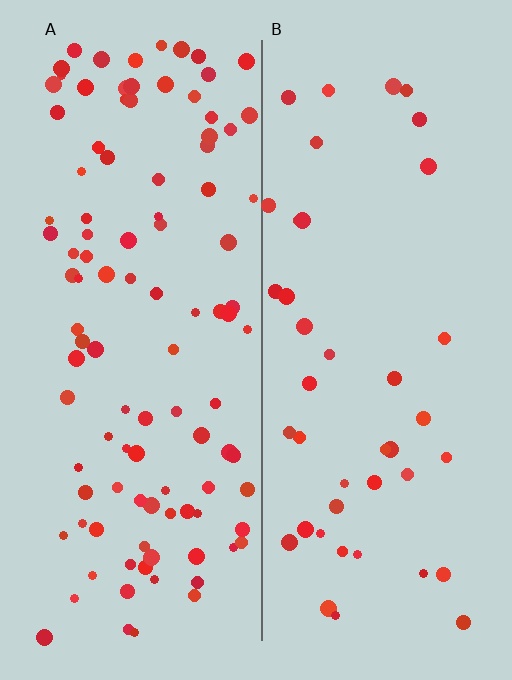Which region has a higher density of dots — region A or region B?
A (the left).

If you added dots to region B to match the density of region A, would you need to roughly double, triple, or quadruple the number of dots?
Approximately double.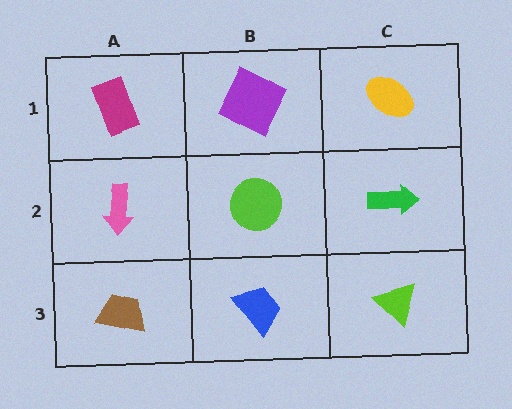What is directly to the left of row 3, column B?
A brown trapezoid.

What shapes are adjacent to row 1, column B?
A lime circle (row 2, column B), a magenta rectangle (row 1, column A), a yellow ellipse (row 1, column C).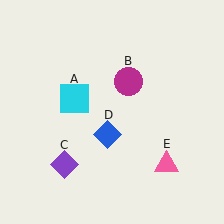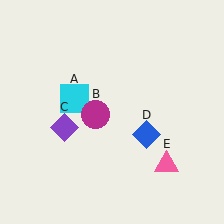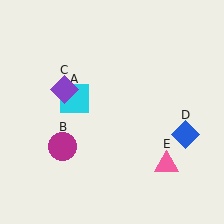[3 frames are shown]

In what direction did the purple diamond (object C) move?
The purple diamond (object C) moved up.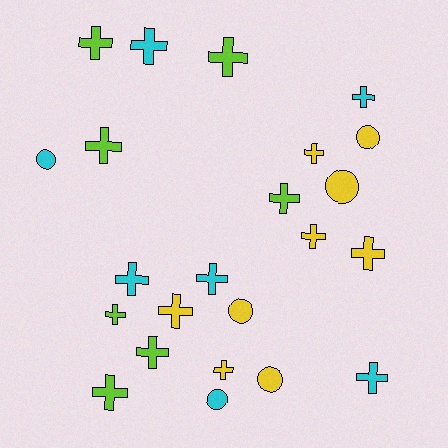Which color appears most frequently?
Yellow, with 9 objects.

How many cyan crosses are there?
There are 5 cyan crosses.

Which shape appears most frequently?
Cross, with 17 objects.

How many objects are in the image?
There are 23 objects.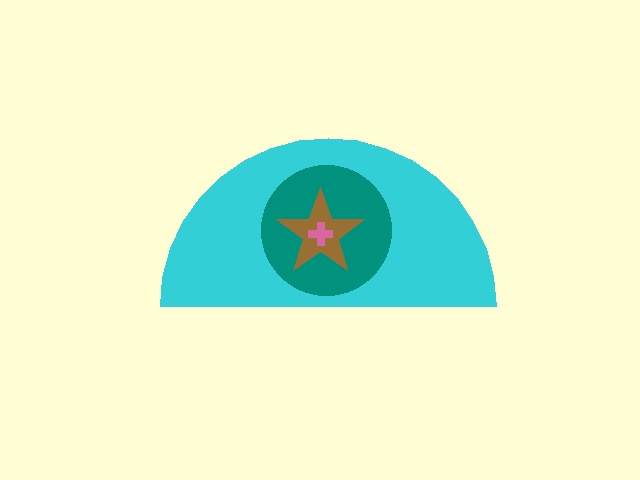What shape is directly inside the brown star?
The pink cross.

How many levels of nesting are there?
4.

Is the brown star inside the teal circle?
Yes.